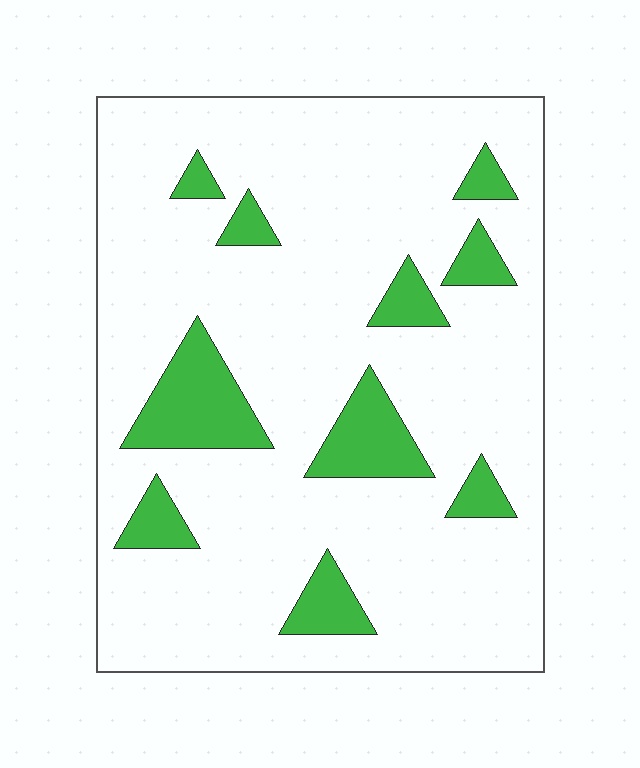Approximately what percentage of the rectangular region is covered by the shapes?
Approximately 15%.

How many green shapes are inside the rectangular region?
10.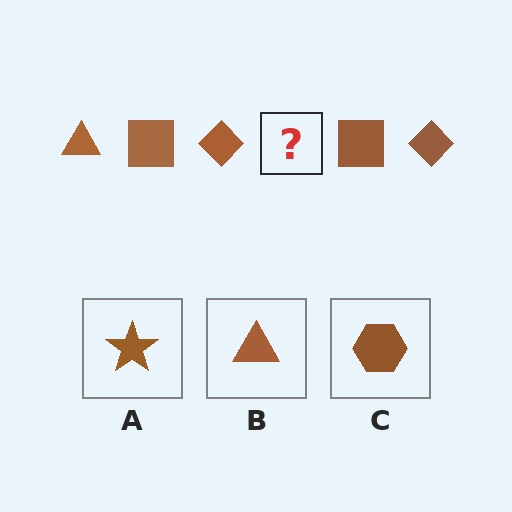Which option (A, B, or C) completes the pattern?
B.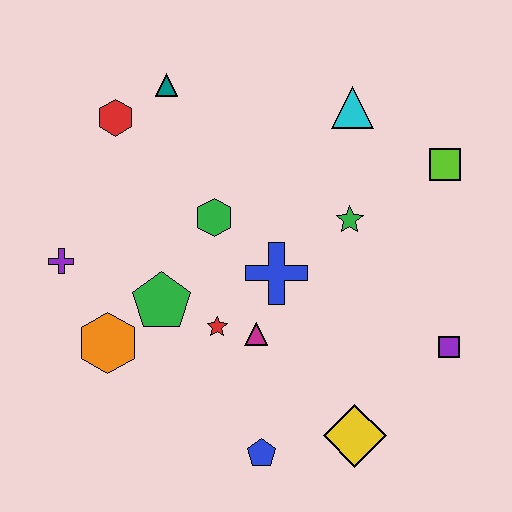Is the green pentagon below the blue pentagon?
No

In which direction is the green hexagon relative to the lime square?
The green hexagon is to the left of the lime square.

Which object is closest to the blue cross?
The magenta triangle is closest to the blue cross.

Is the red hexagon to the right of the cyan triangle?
No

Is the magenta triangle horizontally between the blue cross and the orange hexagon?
Yes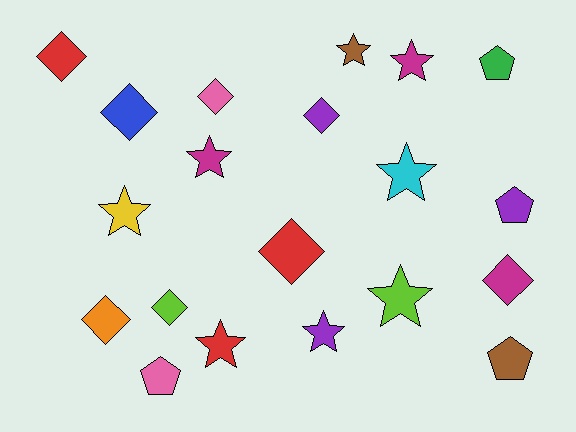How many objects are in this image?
There are 20 objects.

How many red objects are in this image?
There are 3 red objects.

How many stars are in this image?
There are 8 stars.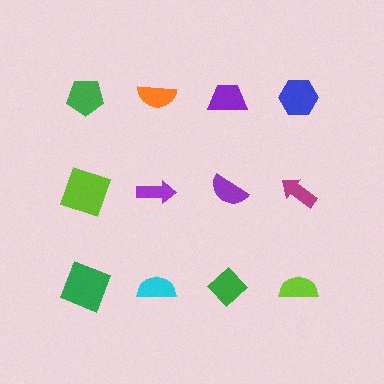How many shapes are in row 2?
4 shapes.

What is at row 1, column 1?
A green pentagon.